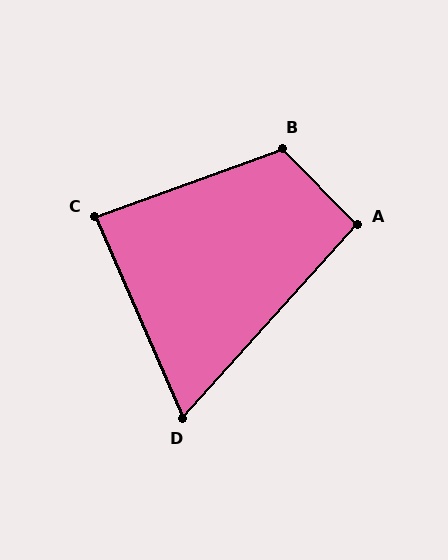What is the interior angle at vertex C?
Approximately 86 degrees (approximately right).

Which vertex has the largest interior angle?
B, at approximately 114 degrees.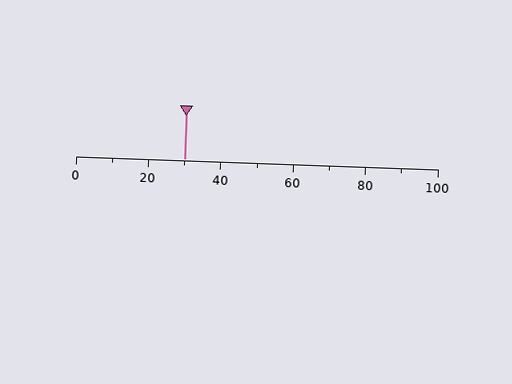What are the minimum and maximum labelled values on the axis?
The axis runs from 0 to 100.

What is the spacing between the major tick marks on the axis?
The major ticks are spaced 20 apart.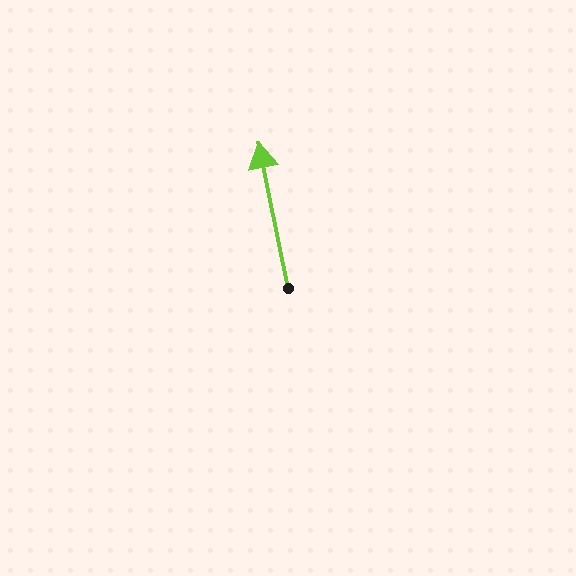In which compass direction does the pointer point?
North.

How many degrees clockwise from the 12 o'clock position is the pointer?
Approximately 348 degrees.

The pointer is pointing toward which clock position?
Roughly 12 o'clock.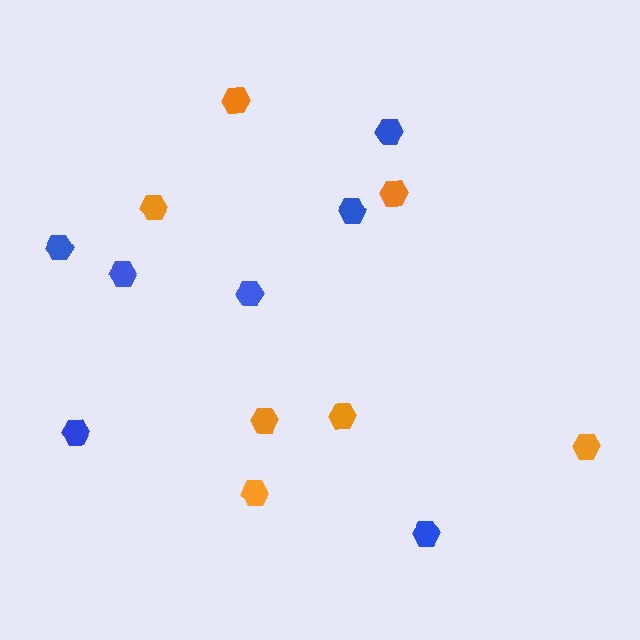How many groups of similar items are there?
There are 2 groups: one group of blue hexagons (7) and one group of orange hexagons (7).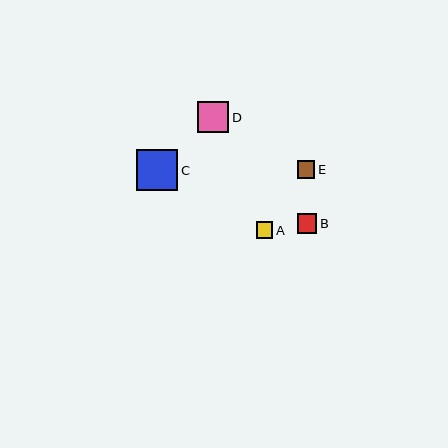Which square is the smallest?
Square A is the smallest with a size of approximately 16 pixels.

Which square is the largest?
Square C is the largest with a size of approximately 41 pixels.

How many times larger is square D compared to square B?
Square D is approximately 1.6 times the size of square B.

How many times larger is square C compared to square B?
Square C is approximately 2.1 times the size of square B.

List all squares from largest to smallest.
From largest to smallest: C, D, B, E, A.